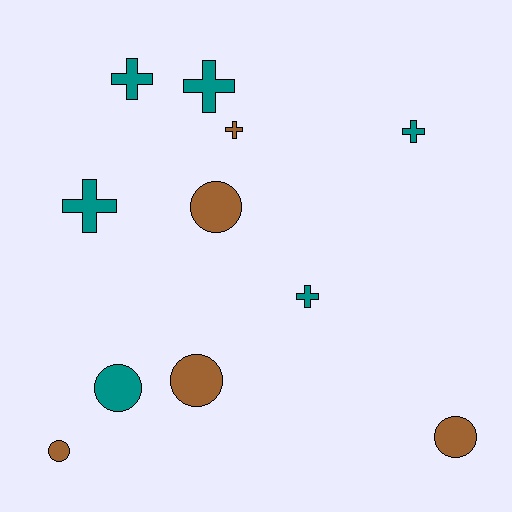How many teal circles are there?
There is 1 teal circle.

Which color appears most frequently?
Teal, with 6 objects.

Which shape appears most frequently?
Cross, with 6 objects.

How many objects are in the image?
There are 11 objects.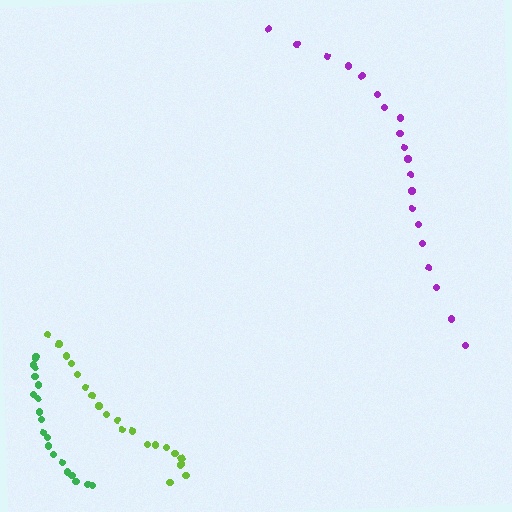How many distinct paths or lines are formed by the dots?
There are 3 distinct paths.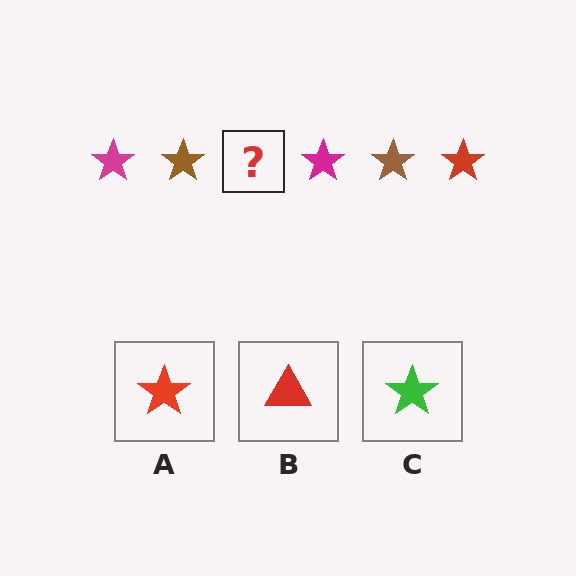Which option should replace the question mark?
Option A.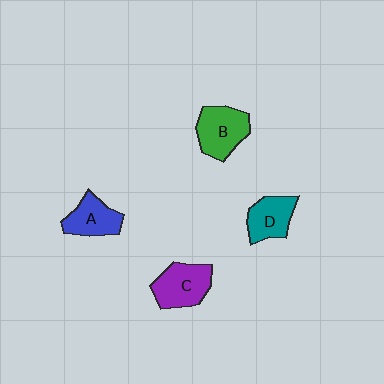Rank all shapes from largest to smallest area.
From largest to smallest: B (green), C (purple), A (blue), D (teal).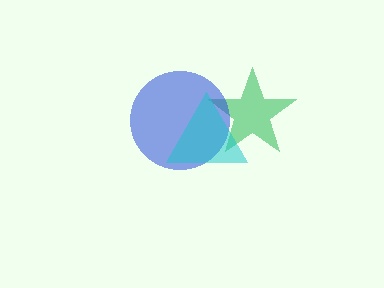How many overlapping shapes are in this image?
There are 3 overlapping shapes in the image.